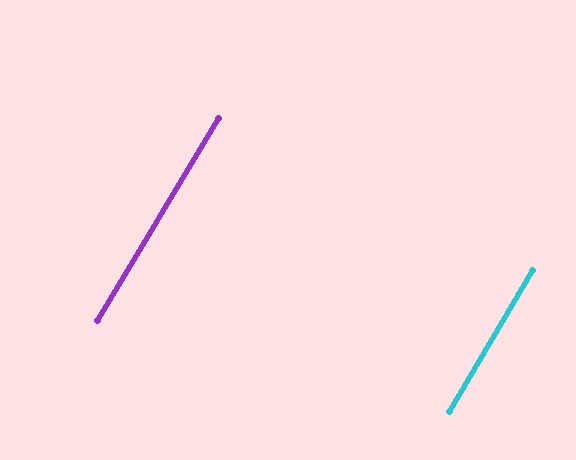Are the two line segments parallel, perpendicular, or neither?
Parallel — their directions differ by only 0.7°.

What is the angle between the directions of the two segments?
Approximately 1 degree.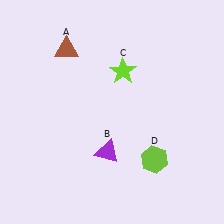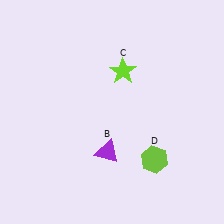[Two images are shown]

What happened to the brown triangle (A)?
The brown triangle (A) was removed in Image 2. It was in the top-left area of Image 1.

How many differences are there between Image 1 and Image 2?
There is 1 difference between the two images.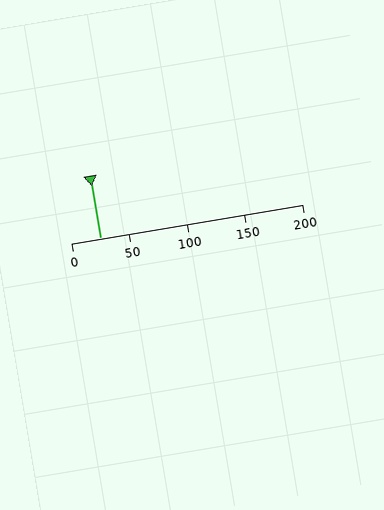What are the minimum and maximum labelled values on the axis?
The axis runs from 0 to 200.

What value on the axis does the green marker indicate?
The marker indicates approximately 25.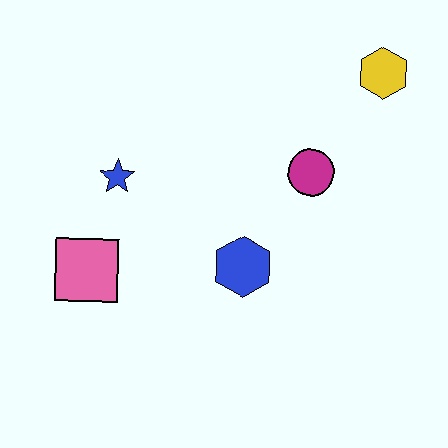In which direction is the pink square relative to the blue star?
The pink square is below the blue star.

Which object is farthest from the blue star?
The yellow hexagon is farthest from the blue star.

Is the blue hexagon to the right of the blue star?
Yes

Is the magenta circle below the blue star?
No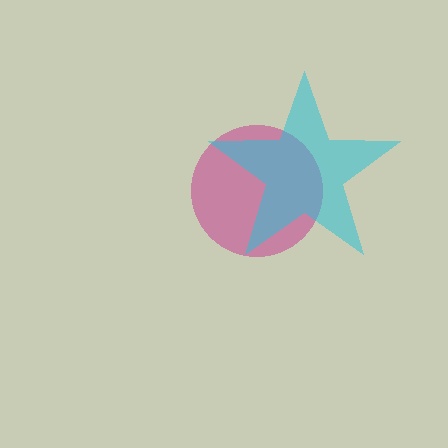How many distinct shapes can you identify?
There are 2 distinct shapes: a magenta circle, a cyan star.